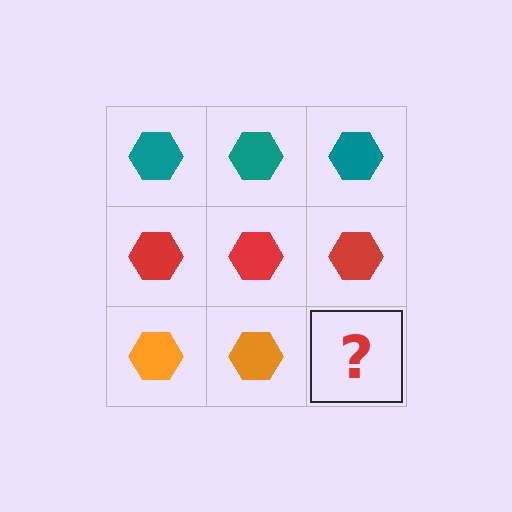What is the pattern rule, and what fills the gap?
The rule is that each row has a consistent color. The gap should be filled with an orange hexagon.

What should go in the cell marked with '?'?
The missing cell should contain an orange hexagon.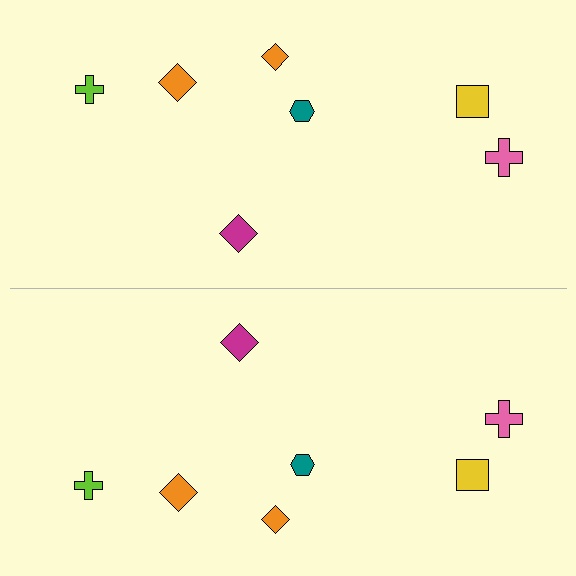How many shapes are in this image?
There are 14 shapes in this image.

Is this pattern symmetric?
Yes, this pattern has bilateral (reflection) symmetry.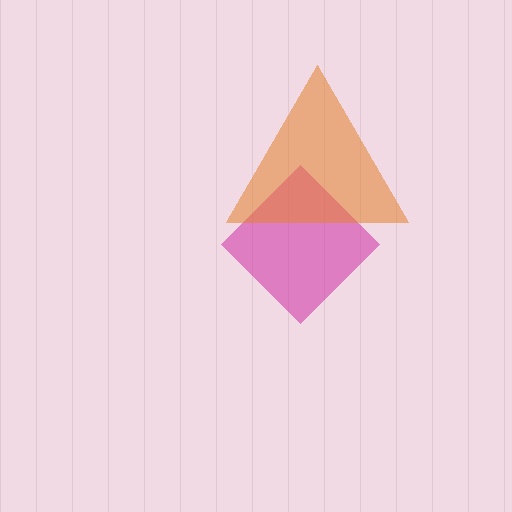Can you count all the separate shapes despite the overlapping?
Yes, there are 2 separate shapes.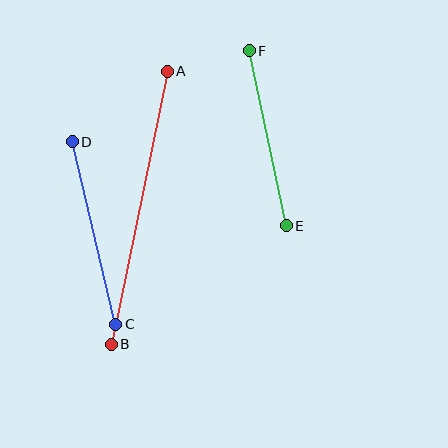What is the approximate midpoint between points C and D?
The midpoint is at approximately (94, 233) pixels.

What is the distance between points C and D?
The distance is approximately 187 pixels.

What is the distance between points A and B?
The distance is approximately 279 pixels.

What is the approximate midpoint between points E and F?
The midpoint is at approximately (268, 138) pixels.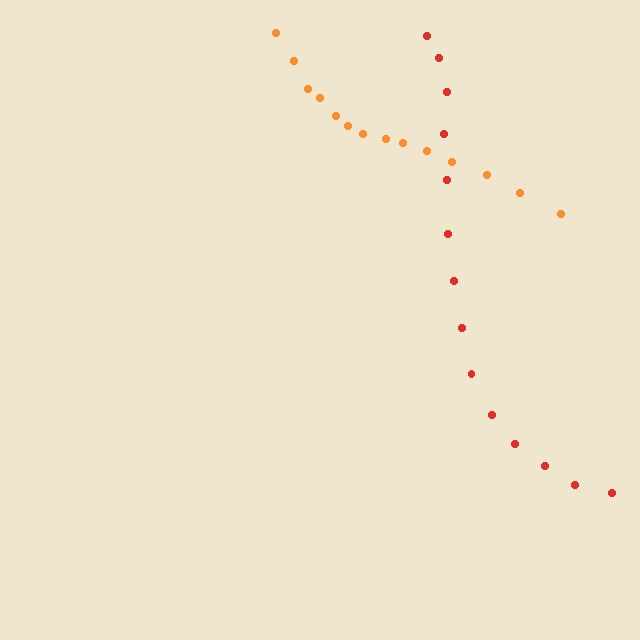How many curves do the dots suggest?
There are 2 distinct paths.